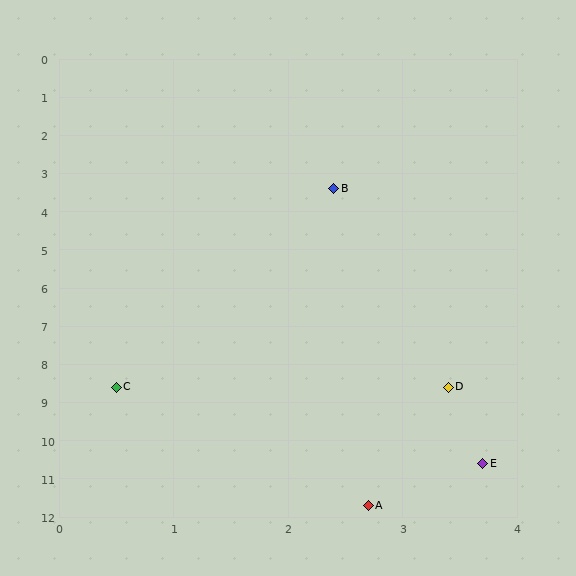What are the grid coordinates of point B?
Point B is at approximately (2.4, 3.4).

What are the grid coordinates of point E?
Point E is at approximately (3.7, 10.6).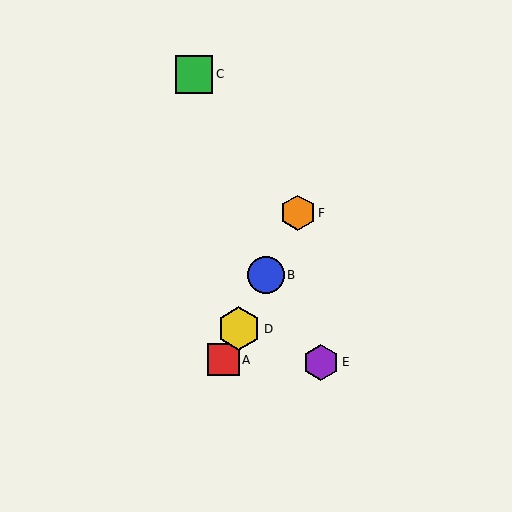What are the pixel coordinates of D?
Object D is at (239, 329).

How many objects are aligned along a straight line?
4 objects (A, B, D, F) are aligned along a straight line.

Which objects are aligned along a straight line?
Objects A, B, D, F are aligned along a straight line.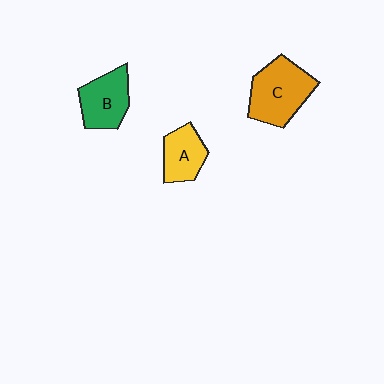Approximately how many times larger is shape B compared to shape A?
Approximately 1.2 times.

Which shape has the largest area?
Shape C (orange).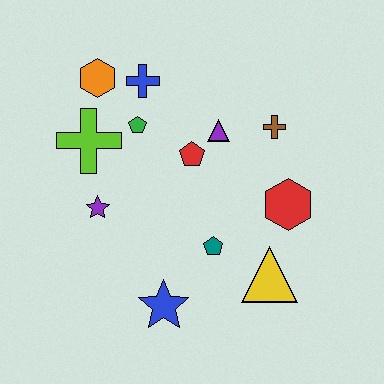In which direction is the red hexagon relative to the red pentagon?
The red hexagon is to the right of the red pentagon.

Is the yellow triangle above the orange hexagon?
No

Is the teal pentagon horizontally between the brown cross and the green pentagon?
Yes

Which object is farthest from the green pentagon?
The yellow triangle is farthest from the green pentagon.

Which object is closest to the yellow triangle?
The teal pentagon is closest to the yellow triangle.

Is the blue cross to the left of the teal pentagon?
Yes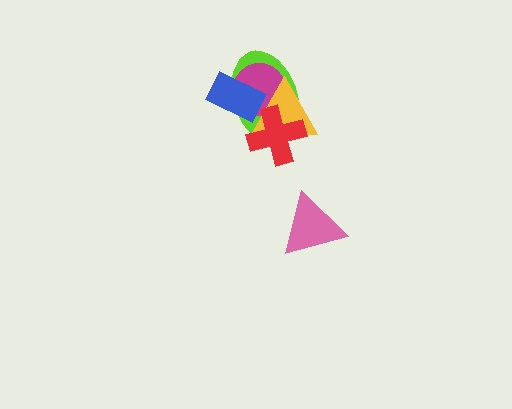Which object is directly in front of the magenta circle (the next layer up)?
The blue rectangle is directly in front of the magenta circle.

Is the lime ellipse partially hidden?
Yes, it is partially covered by another shape.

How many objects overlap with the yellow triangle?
4 objects overlap with the yellow triangle.